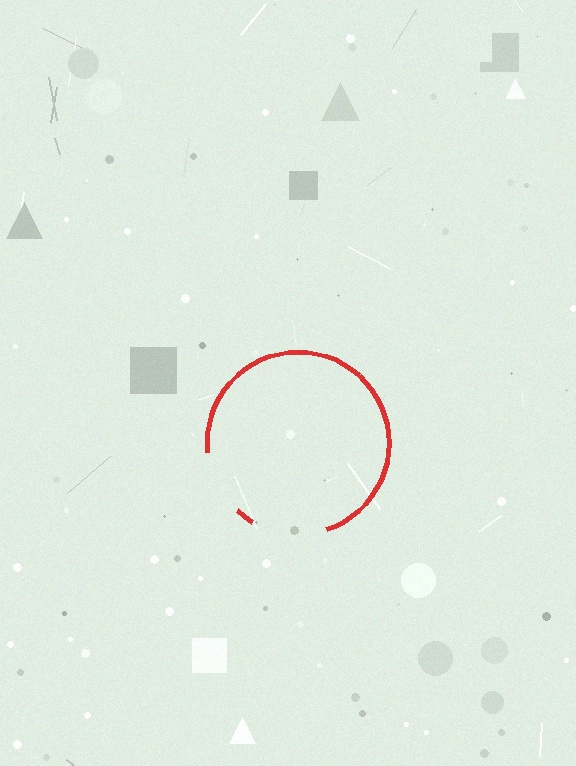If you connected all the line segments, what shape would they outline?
They would outline a circle.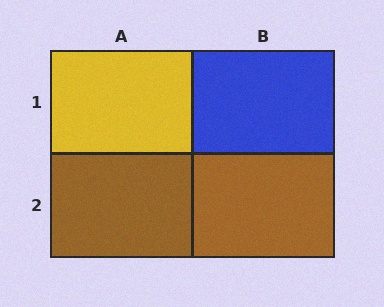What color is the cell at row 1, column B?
Blue.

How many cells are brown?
2 cells are brown.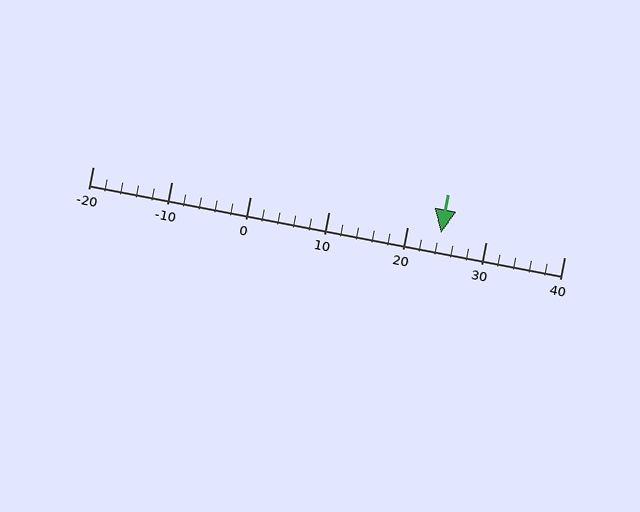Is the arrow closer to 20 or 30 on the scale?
The arrow is closer to 20.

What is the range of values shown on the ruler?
The ruler shows values from -20 to 40.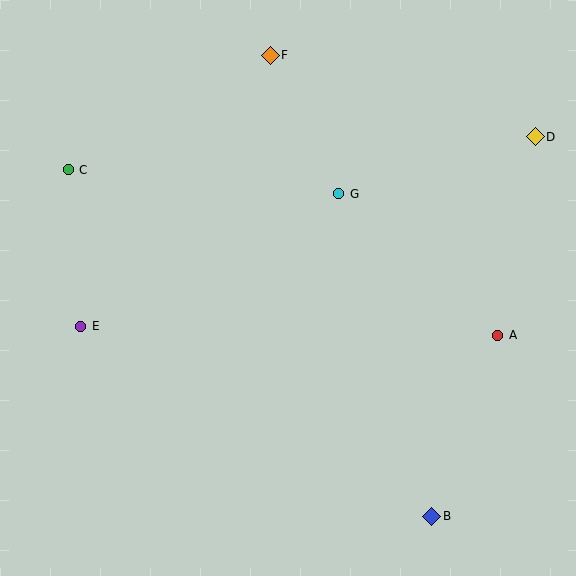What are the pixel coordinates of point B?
Point B is at (432, 516).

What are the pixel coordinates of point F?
Point F is at (270, 55).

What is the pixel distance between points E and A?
The distance between E and A is 417 pixels.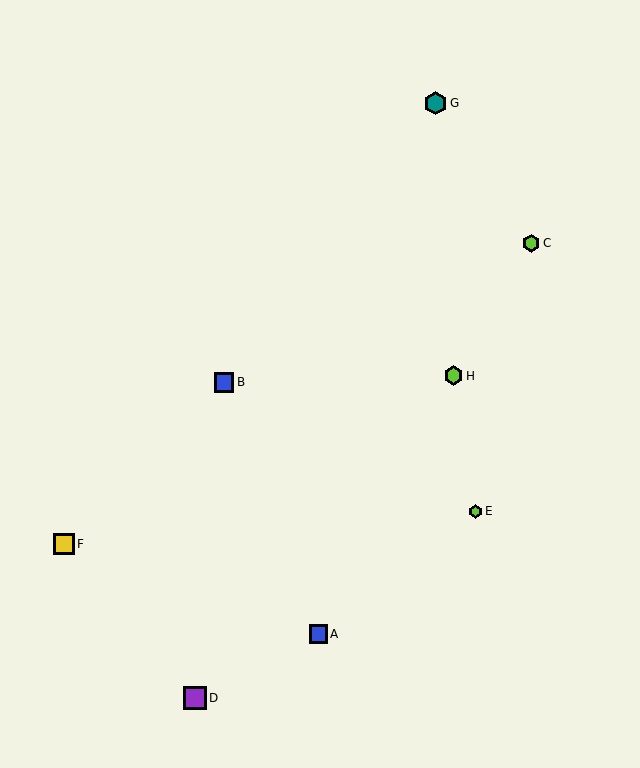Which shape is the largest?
The teal hexagon (labeled G) is the largest.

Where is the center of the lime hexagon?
The center of the lime hexagon is at (476, 511).